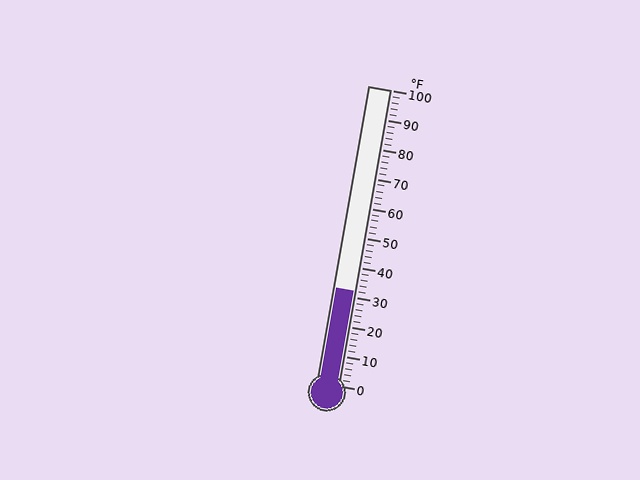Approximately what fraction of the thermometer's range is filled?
The thermometer is filled to approximately 30% of its range.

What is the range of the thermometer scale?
The thermometer scale ranges from 0°F to 100°F.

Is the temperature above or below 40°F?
The temperature is below 40°F.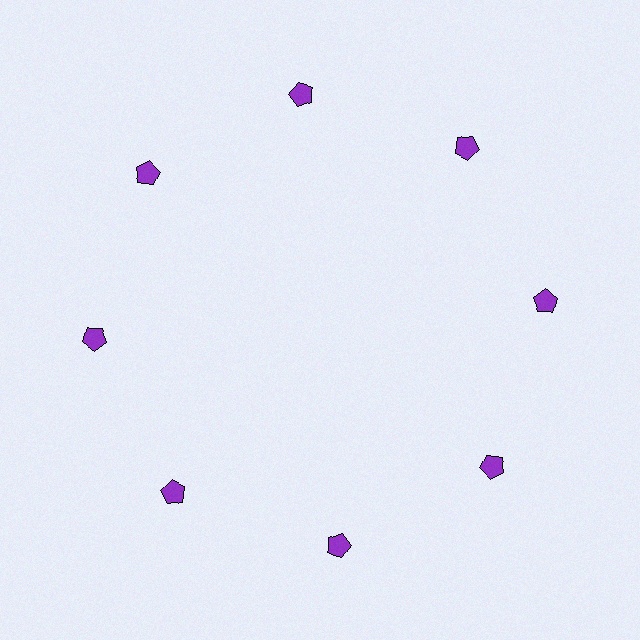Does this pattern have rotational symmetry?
Yes, this pattern has 8-fold rotational symmetry. It looks the same after rotating 45 degrees around the center.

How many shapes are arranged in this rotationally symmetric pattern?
There are 8 shapes, arranged in 8 groups of 1.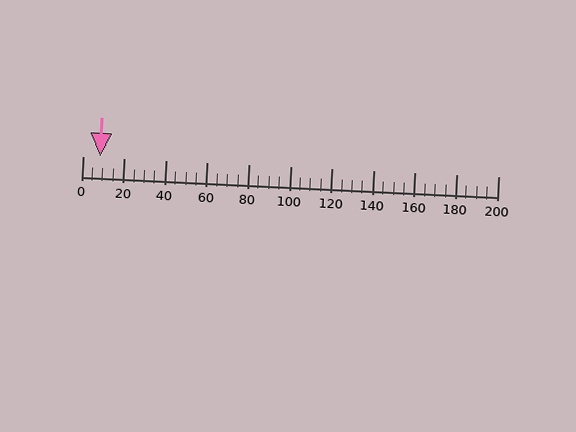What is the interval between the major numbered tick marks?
The major tick marks are spaced 20 units apart.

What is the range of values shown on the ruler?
The ruler shows values from 0 to 200.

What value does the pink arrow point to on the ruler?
The pink arrow points to approximately 8.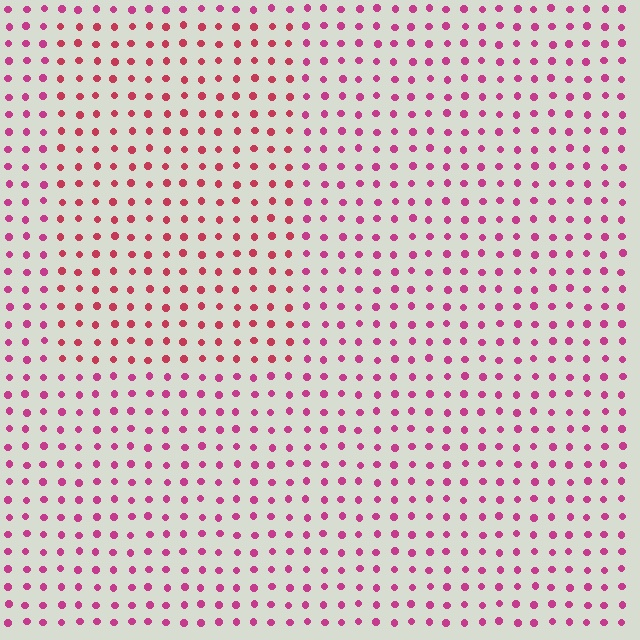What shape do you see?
I see a rectangle.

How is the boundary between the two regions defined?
The boundary is defined purely by a slight shift in hue (about 24 degrees). Spacing, size, and orientation are identical on both sides.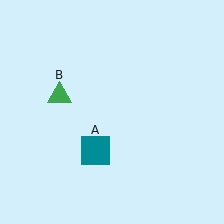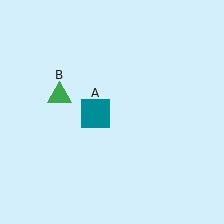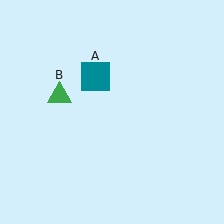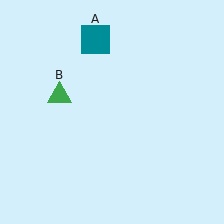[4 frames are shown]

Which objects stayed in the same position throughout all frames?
Green triangle (object B) remained stationary.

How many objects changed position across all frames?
1 object changed position: teal square (object A).